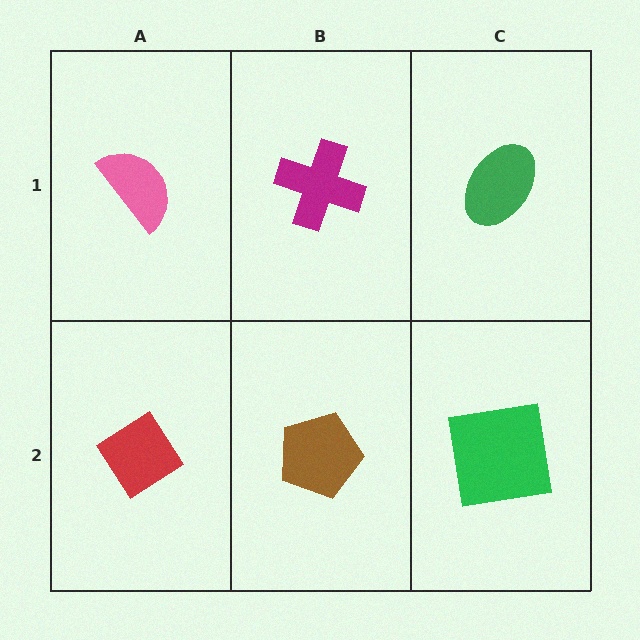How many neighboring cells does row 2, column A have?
2.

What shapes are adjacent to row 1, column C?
A green square (row 2, column C), a magenta cross (row 1, column B).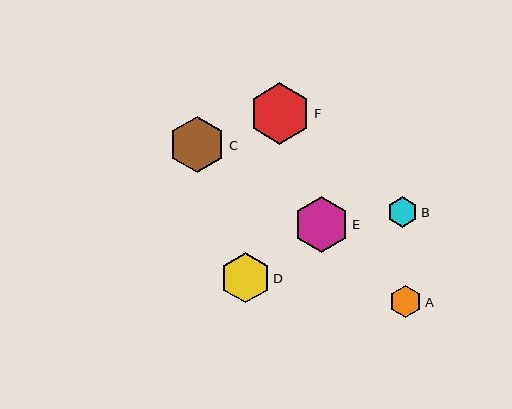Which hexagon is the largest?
Hexagon F is the largest with a size of approximately 62 pixels.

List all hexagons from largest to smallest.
From largest to smallest: F, C, E, D, A, B.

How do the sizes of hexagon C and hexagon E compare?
Hexagon C and hexagon E are approximately the same size.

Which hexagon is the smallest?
Hexagon B is the smallest with a size of approximately 31 pixels.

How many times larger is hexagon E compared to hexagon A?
Hexagon E is approximately 1.7 times the size of hexagon A.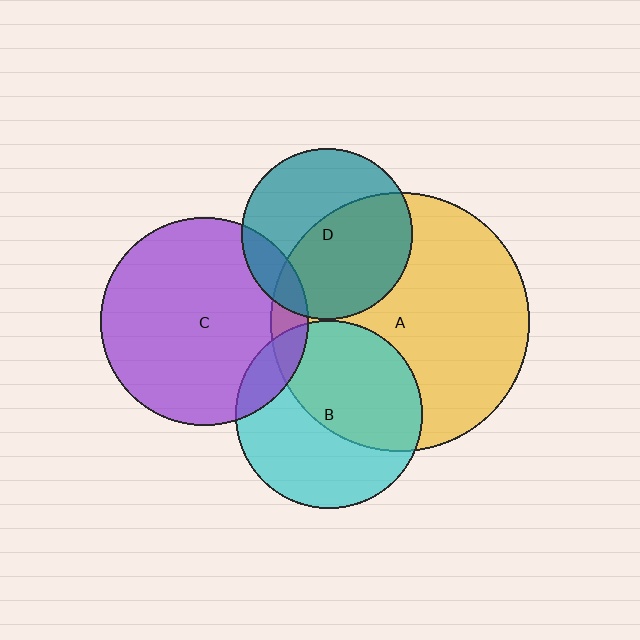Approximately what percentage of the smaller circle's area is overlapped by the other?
Approximately 55%.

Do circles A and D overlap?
Yes.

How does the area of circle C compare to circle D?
Approximately 1.5 times.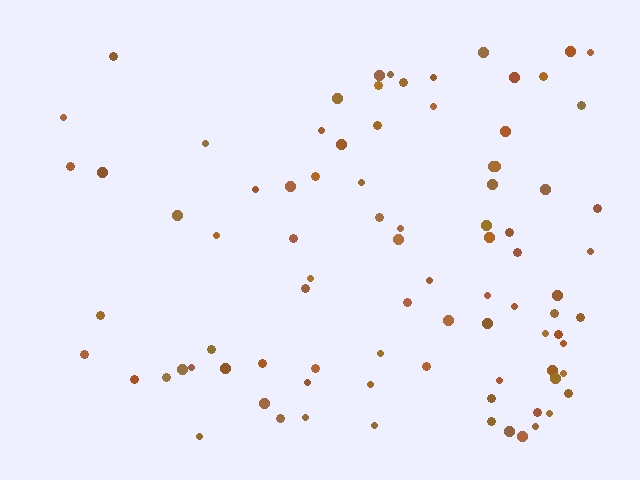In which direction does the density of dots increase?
From left to right, with the right side densest.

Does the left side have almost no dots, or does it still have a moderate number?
Still a moderate number, just noticeably fewer than the right.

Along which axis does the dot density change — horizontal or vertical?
Horizontal.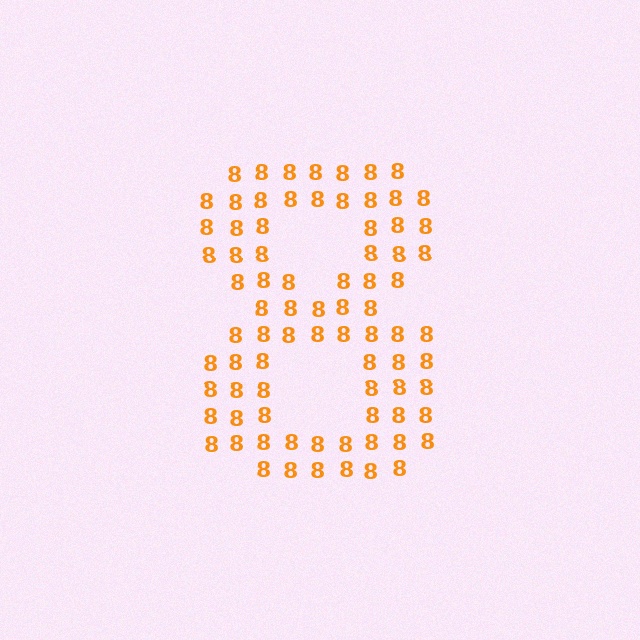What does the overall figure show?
The overall figure shows the digit 8.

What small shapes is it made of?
It is made of small digit 8's.